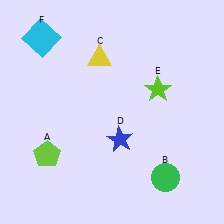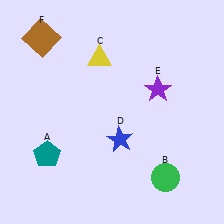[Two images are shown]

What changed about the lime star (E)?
In Image 1, E is lime. In Image 2, it changed to purple.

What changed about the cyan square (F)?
In Image 1, F is cyan. In Image 2, it changed to brown.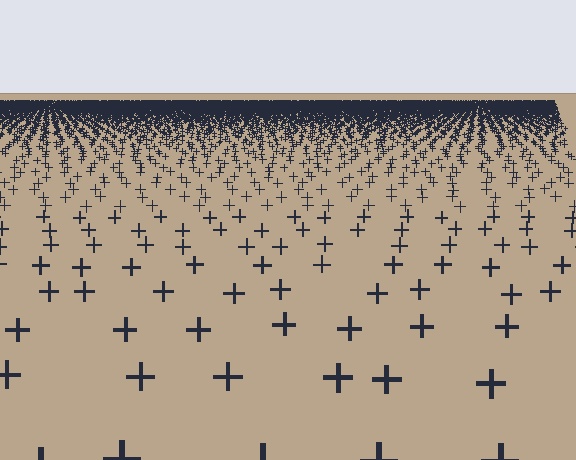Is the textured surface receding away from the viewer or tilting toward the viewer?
The surface is receding away from the viewer. Texture elements get smaller and denser toward the top.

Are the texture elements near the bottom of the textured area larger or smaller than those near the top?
Larger. Near the bottom, elements are closer to the viewer and appear at a bigger on-screen size.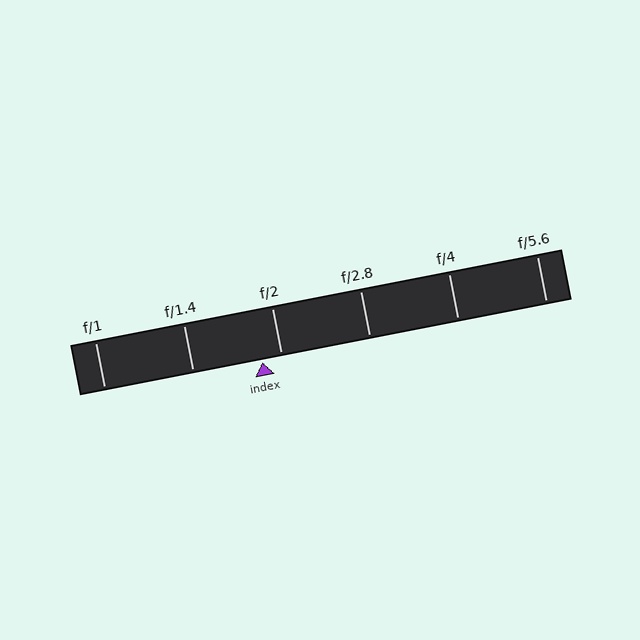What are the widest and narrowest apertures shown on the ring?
The widest aperture shown is f/1 and the narrowest is f/5.6.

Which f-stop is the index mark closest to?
The index mark is closest to f/2.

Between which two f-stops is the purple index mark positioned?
The index mark is between f/1.4 and f/2.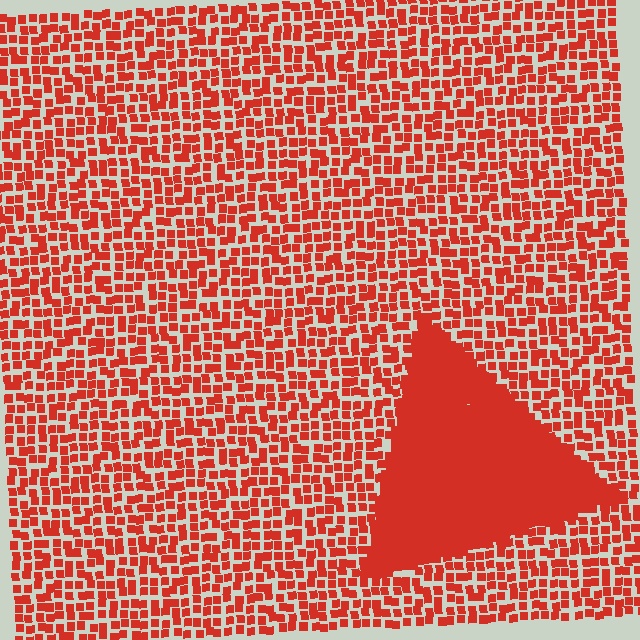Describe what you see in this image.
The image contains small red elements arranged at two different densities. A triangle-shaped region is visible where the elements are more densely packed than the surrounding area.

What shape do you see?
I see a triangle.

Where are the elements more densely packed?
The elements are more densely packed inside the triangle boundary.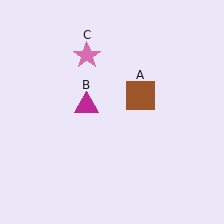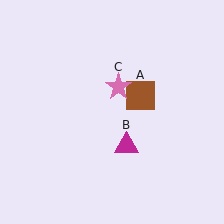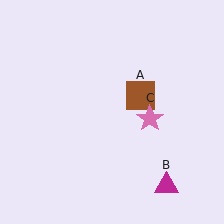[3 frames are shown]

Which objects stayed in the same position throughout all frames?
Brown square (object A) remained stationary.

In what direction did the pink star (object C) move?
The pink star (object C) moved down and to the right.